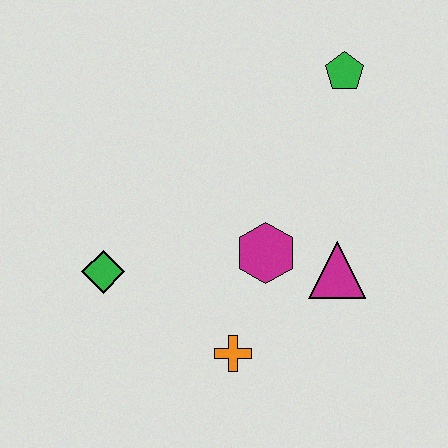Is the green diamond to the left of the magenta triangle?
Yes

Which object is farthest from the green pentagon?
The green diamond is farthest from the green pentagon.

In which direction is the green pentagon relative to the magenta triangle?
The green pentagon is above the magenta triangle.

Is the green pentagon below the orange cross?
No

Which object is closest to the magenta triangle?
The magenta hexagon is closest to the magenta triangle.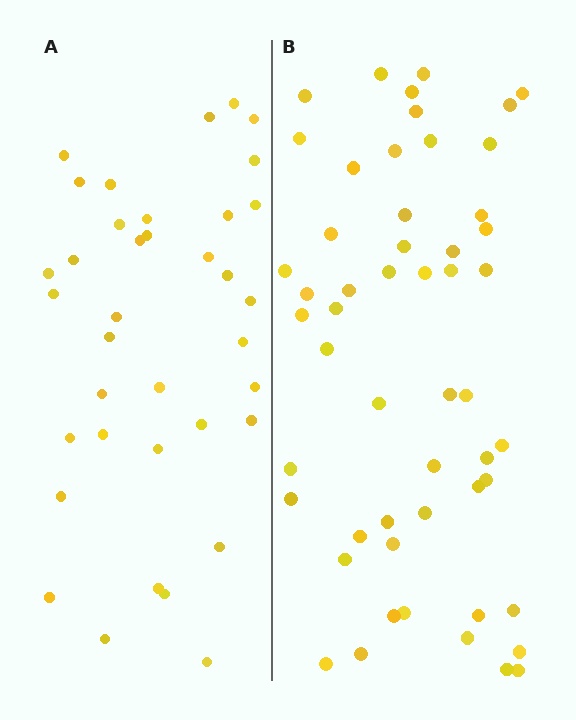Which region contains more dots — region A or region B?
Region B (the right region) has more dots.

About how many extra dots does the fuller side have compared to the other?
Region B has approximately 15 more dots than region A.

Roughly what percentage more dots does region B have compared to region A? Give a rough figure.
About 45% more.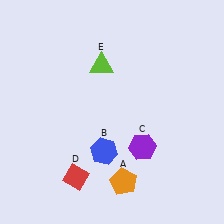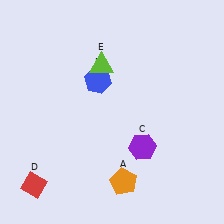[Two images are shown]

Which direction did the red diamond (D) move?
The red diamond (D) moved left.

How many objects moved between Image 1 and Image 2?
2 objects moved between the two images.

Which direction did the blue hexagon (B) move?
The blue hexagon (B) moved up.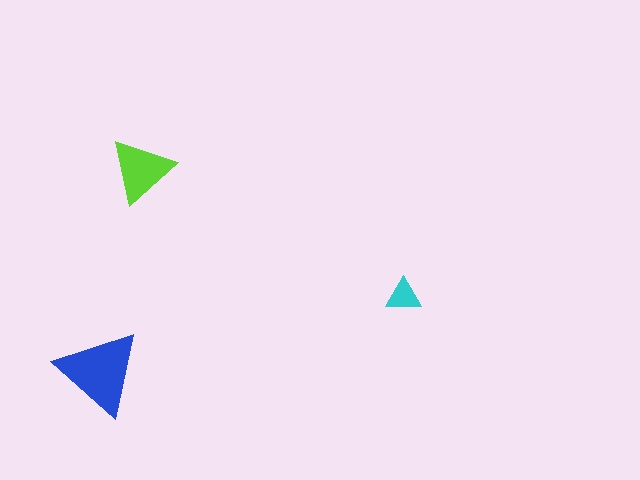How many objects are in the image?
There are 3 objects in the image.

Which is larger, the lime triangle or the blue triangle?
The blue one.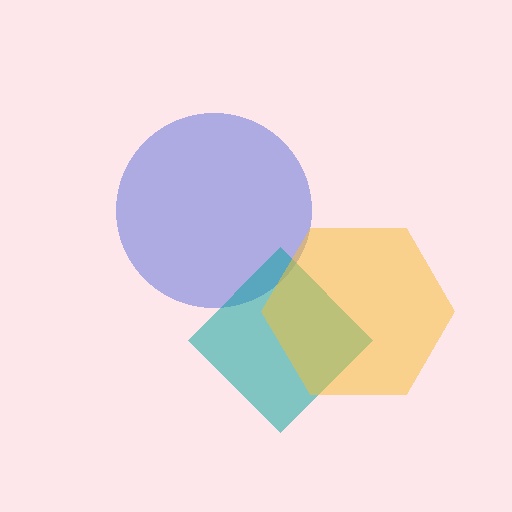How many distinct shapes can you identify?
There are 3 distinct shapes: a blue circle, a teal diamond, a yellow hexagon.